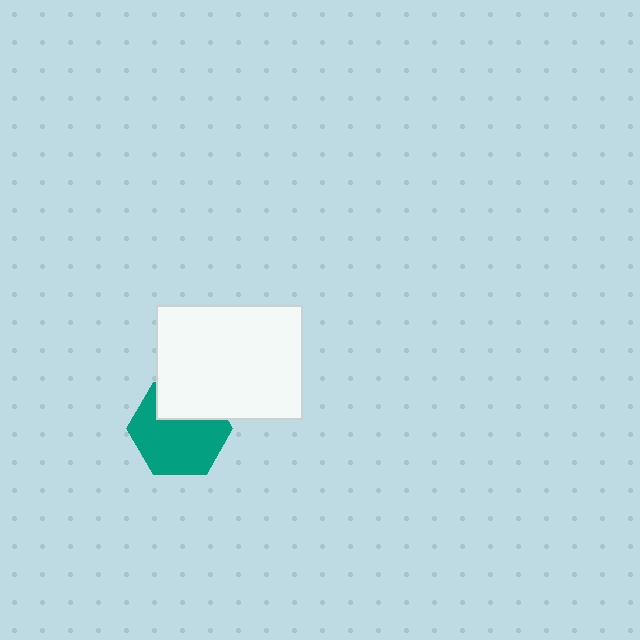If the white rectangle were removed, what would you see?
You would see the complete teal hexagon.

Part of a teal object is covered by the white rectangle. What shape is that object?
It is a hexagon.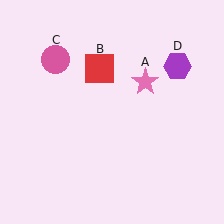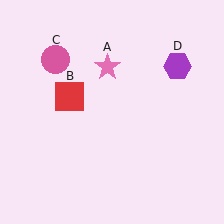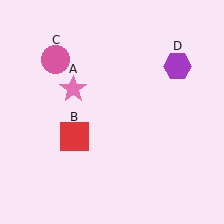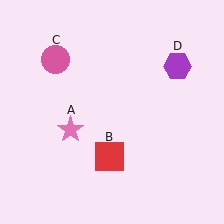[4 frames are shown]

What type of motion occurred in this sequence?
The pink star (object A), red square (object B) rotated counterclockwise around the center of the scene.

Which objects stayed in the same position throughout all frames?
Pink circle (object C) and purple hexagon (object D) remained stationary.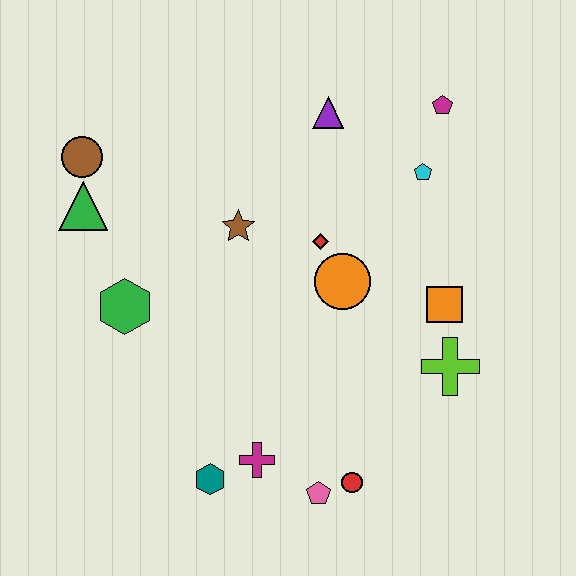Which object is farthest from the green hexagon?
The magenta pentagon is farthest from the green hexagon.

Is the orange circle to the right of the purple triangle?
Yes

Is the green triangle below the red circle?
No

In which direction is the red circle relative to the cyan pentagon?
The red circle is below the cyan pentagon.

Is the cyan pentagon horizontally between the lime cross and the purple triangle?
Yes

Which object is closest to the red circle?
The pink pentagon is closest to the red circle.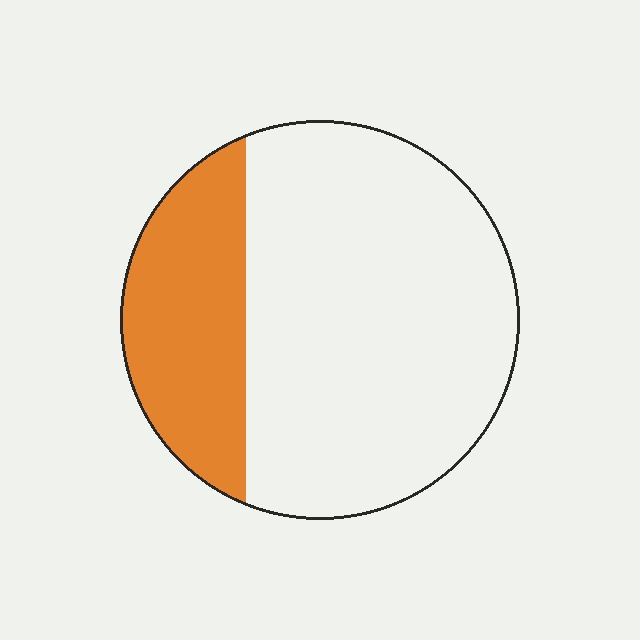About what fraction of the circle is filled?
About one quarter (1/4).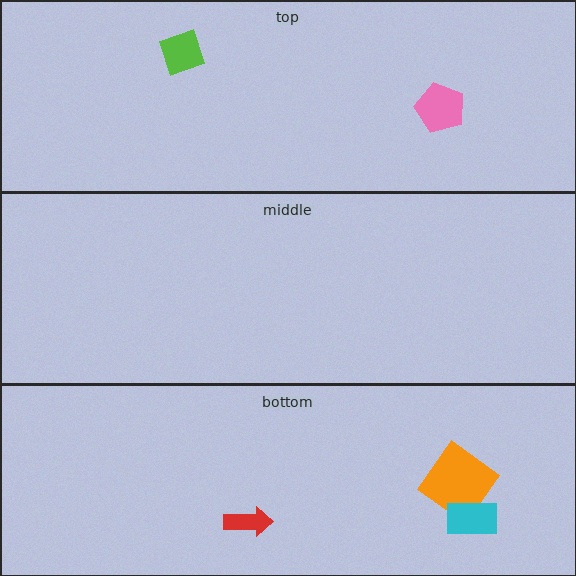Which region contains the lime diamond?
The top region.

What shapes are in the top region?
The pink pentagon, the lime diamond.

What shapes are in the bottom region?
The orange diamond, the cyan rectangle, the red arrow.